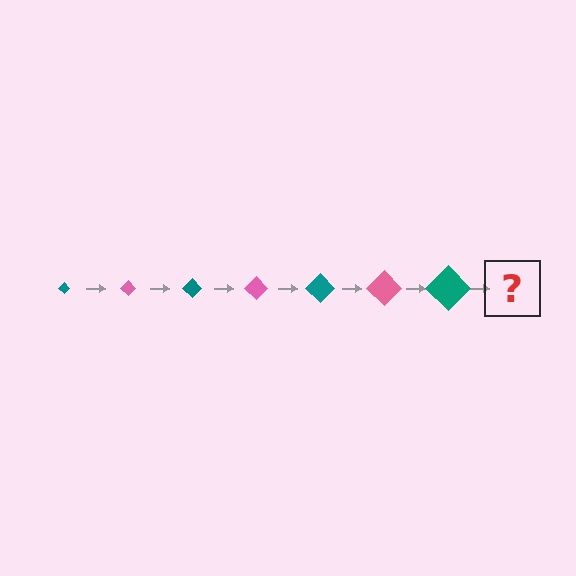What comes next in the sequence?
The next element should be a pink diamond, larger than the previous one.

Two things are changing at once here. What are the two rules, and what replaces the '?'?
The two rules are that the diamond grows larger each step and the color cycles through teal and pink. The '?' should be a pink diamond, larger than the previous one.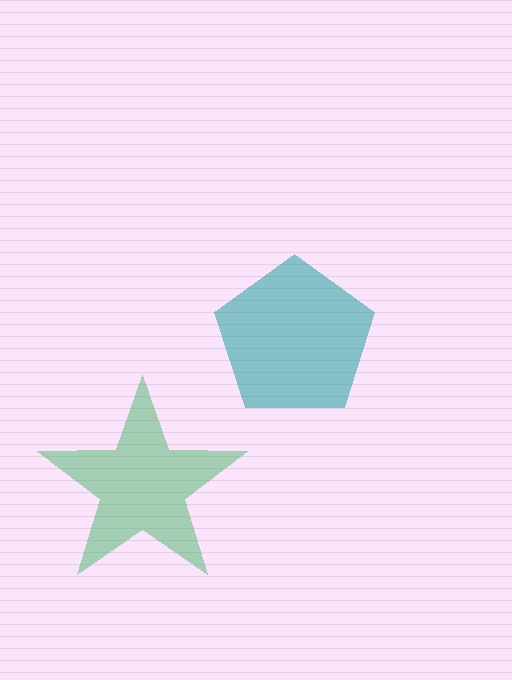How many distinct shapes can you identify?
There are 2 distinct shapes: a green star, a teal pentagon.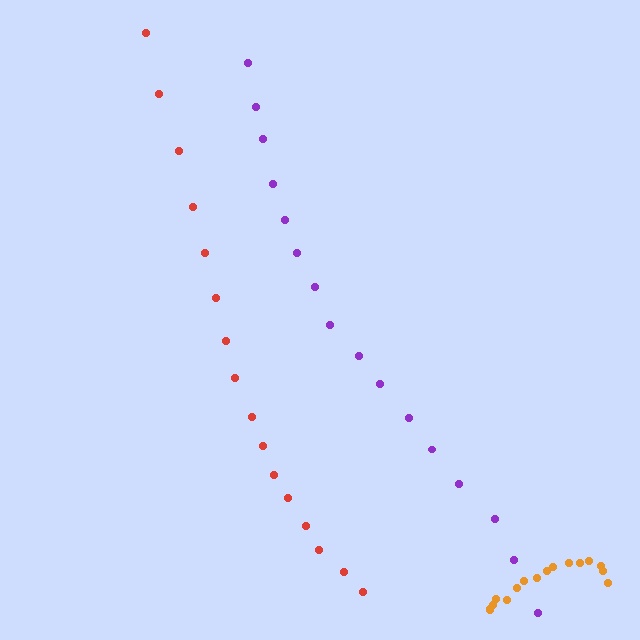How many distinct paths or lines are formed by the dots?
There are 3 distinct paths.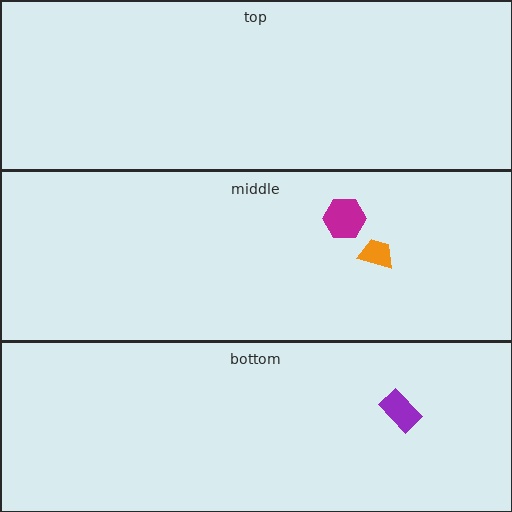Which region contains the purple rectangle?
The bottom region.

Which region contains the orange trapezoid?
The middle region.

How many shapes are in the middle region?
2.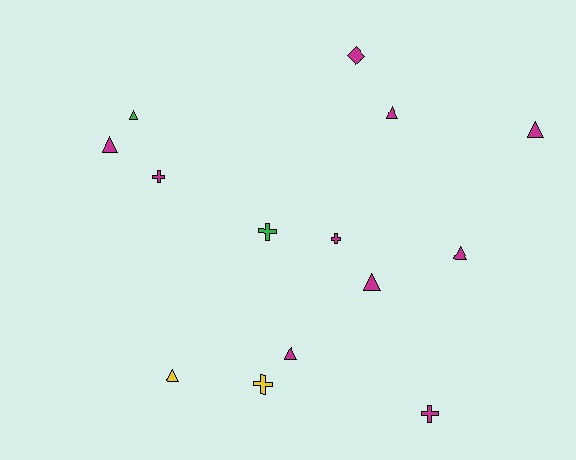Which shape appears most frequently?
Triangle, with 8 objects.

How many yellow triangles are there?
There is 1 yellow triangle.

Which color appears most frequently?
Magenta, with 10 objects.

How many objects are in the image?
There are 14 objects.